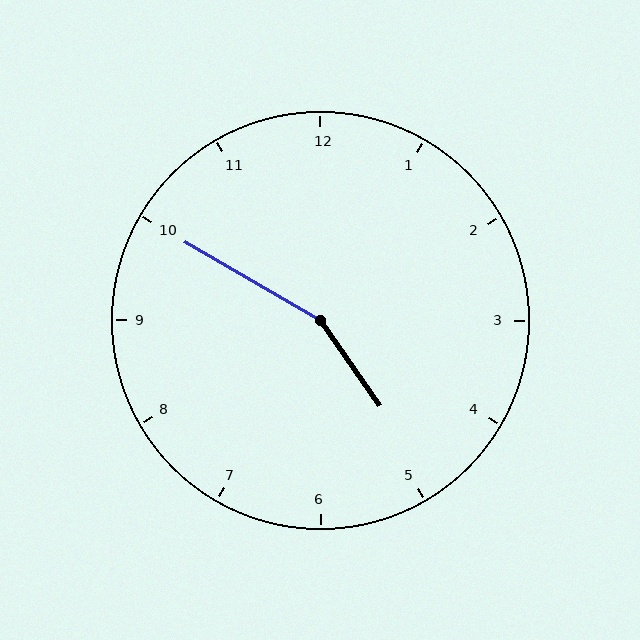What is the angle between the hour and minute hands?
Approximately 155 degrees.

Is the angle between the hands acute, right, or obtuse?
It is obtuse.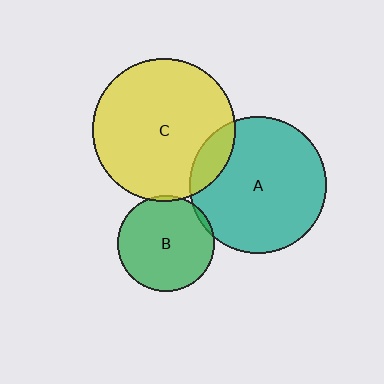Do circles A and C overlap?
Yes.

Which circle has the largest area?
Circle C (yellow).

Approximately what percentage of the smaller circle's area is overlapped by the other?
Approximately 15%.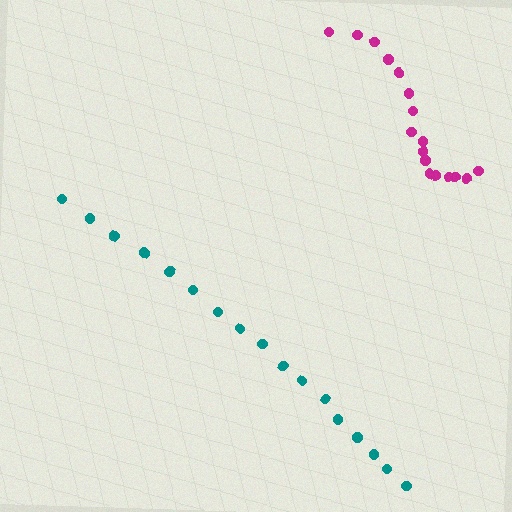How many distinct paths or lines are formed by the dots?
There are 2 distinct paths.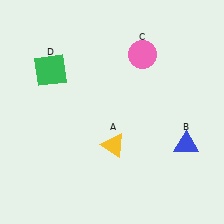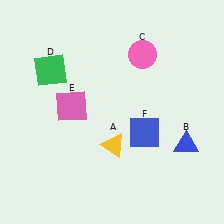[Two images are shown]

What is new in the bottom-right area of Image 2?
A blue square (F) was added in the bottom-right area of Image 2.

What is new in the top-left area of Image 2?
A pink square (E) was added in the top-left area of Image 2.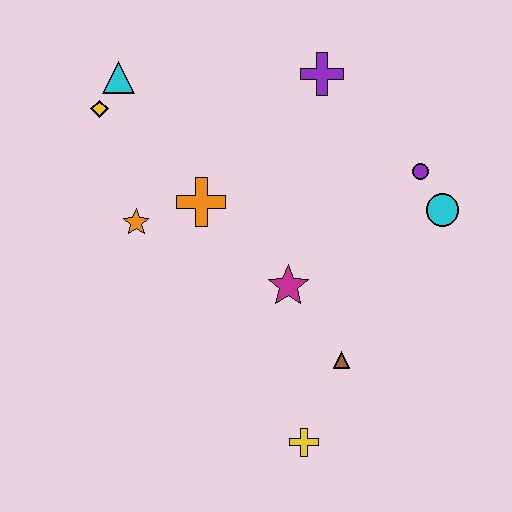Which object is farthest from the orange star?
The cyan circle is farthest from the orange star.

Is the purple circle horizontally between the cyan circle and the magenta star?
Yes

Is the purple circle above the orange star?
Yes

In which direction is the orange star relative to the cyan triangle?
The orange star is below the cyan triangle.